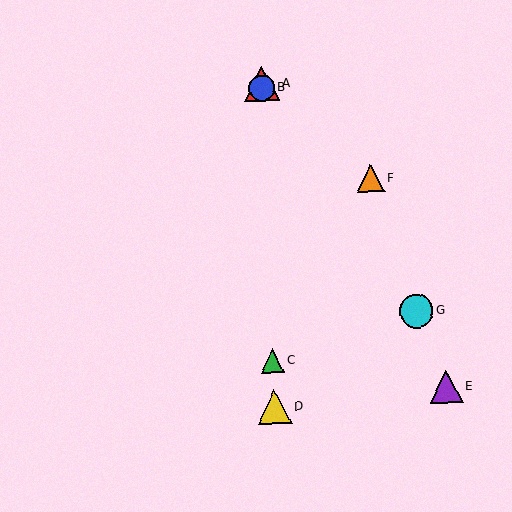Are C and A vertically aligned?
Yes, both are at x≈272.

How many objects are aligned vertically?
4 objects (A, B, C, D) are aligned vertically.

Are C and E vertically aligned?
No, C is at x≈272 and E is at x≈446.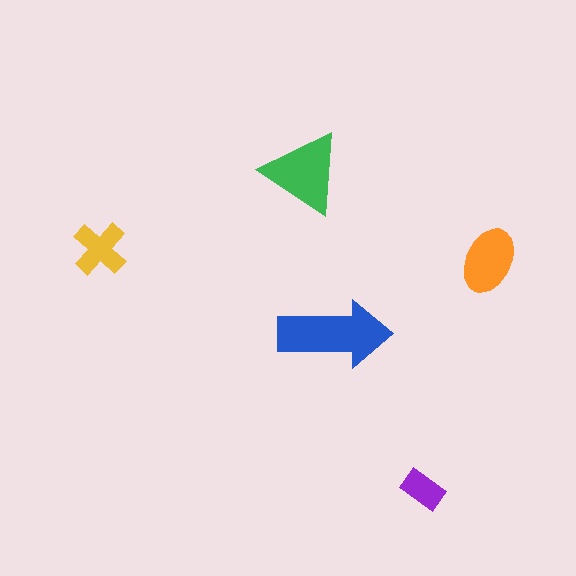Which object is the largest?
The blue arrow.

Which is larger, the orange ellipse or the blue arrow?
The blue arrow.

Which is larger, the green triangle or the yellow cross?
The green triangle.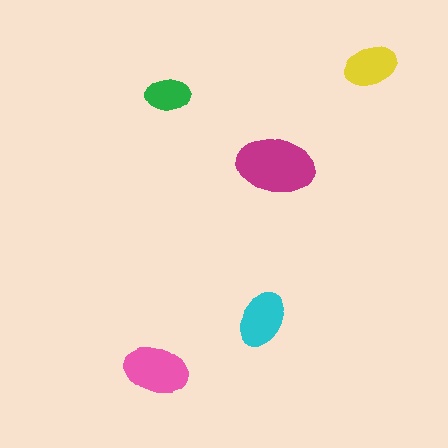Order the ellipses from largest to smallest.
the magenta one, the pink one, the cyan one, the yellow one, the green one.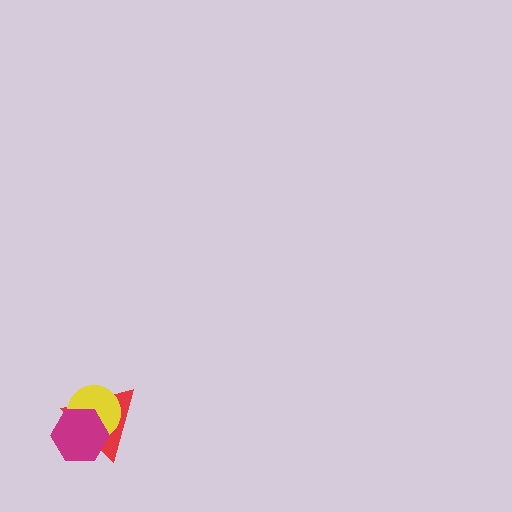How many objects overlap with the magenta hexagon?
2 objects overlap with the magenta hexagon.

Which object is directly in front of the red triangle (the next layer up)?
The yellow circle is directly in front of the red triangle.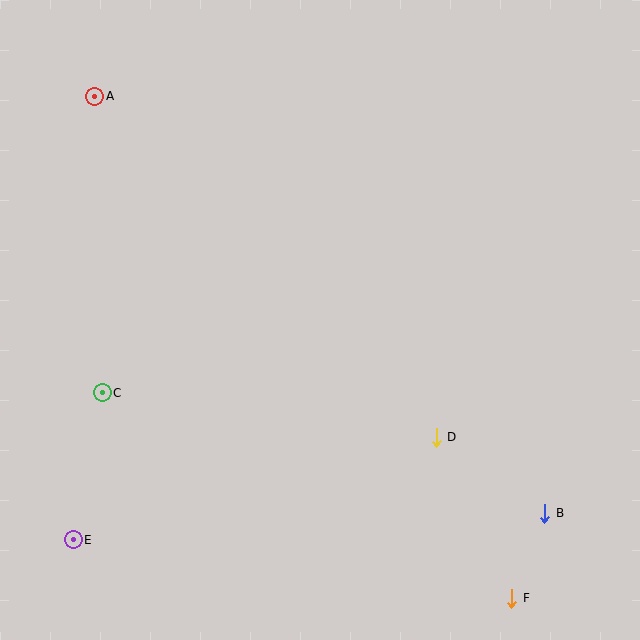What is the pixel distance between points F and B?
The distance between F and B is 91 pixels.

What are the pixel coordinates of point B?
Point B is at (544, 513).